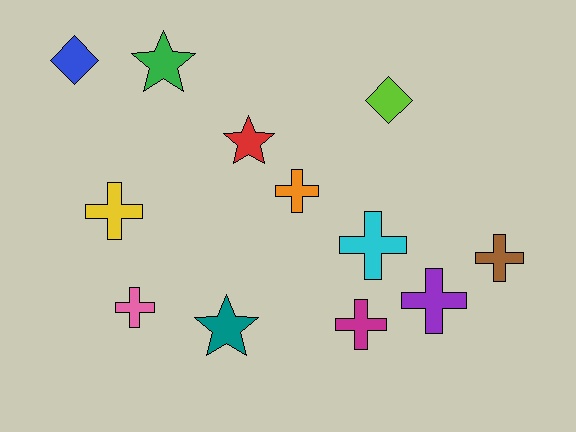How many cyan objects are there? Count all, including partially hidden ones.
There is 1 cyan object.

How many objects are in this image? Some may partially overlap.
There are 12 objects.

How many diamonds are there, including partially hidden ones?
There are 2 diamonds.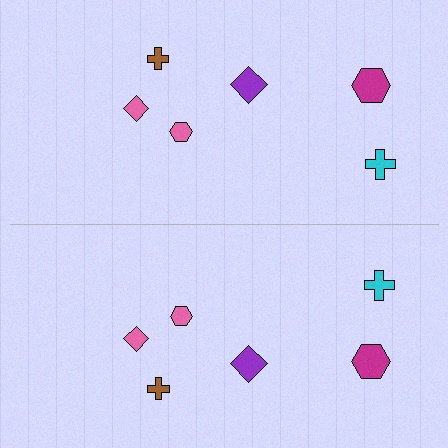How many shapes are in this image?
There are 12 shapes in this image.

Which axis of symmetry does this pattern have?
The pattern has a horizontal axis of symmetry running through the center of the image.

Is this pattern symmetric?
Yes, this pattern has bilateral (reflection) symmetry.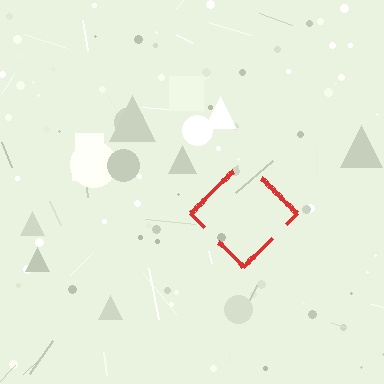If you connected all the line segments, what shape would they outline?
They would outline a diamond.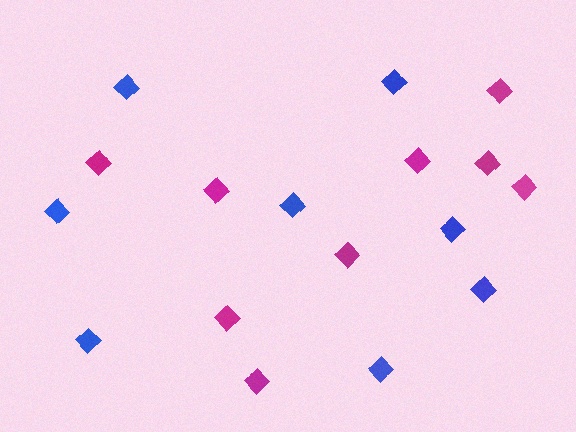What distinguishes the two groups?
There are 2 groups: one group of blue diamonds (8) and one group of magenta diamonds (9).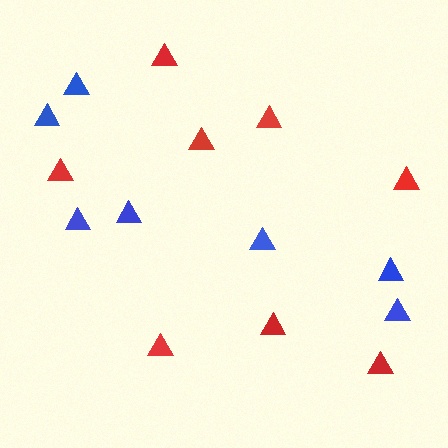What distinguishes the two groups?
There are 2 groups: one group of blue triangles (7) and one group of red triangles (8).